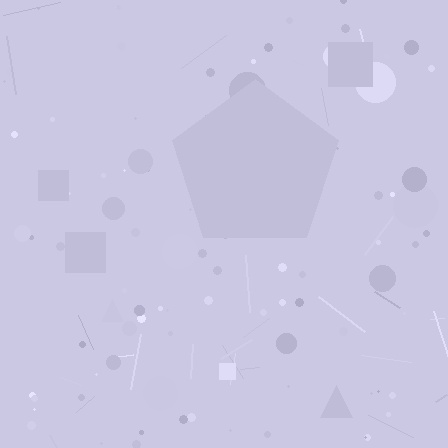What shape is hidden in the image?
A pentagon is hidden in the image.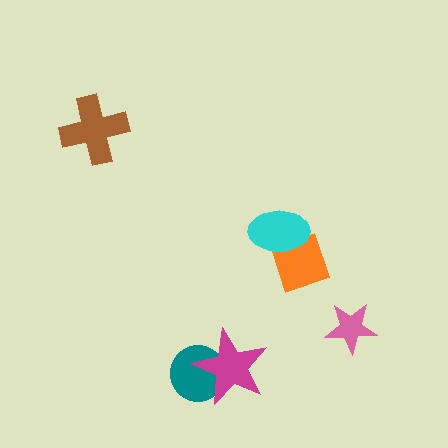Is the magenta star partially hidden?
No, no other shape covers it.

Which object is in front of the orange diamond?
The cyan ellipse is in front of the orange diamond.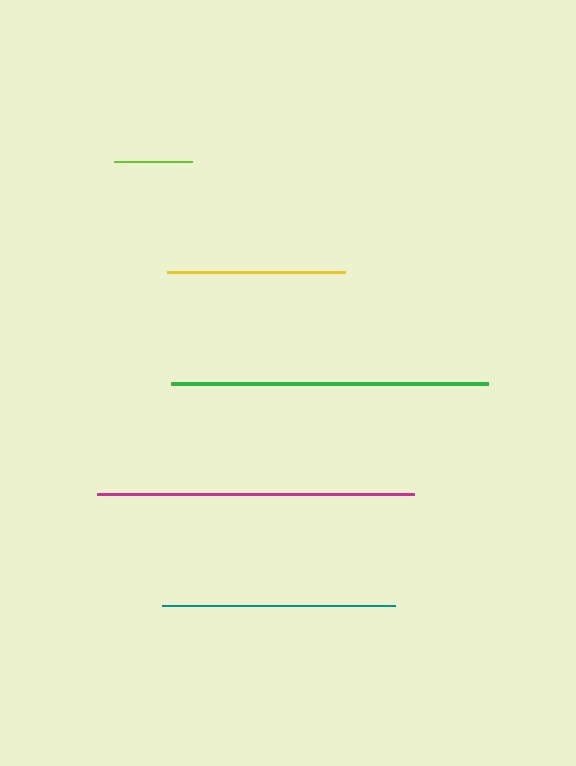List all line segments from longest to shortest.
From longest to shortest: magenta, green, teal, yellow, lime.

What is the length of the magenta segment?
The magenta segment is approximately 317 pixels long.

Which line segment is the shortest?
The lime line is the shortest at approximately 78 pixels.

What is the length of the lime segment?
The lime segment is approximately 78 pixels long.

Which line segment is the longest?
The magenta line is the longest at approximately 317 pixels.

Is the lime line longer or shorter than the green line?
The green line is longer than the lime line.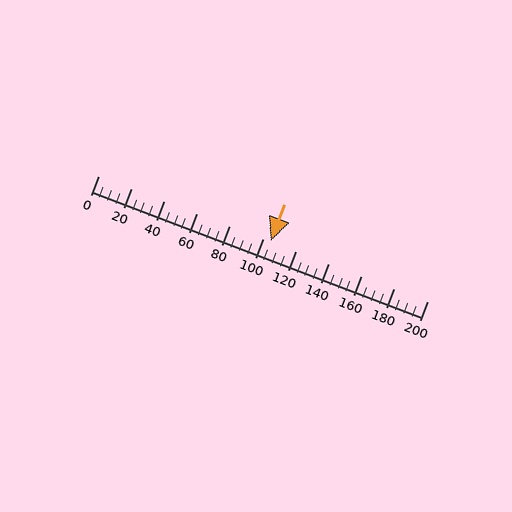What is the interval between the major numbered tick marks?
The major tick marks are spaced 20 units apart.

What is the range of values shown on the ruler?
The ruler shows values from 0 to 200.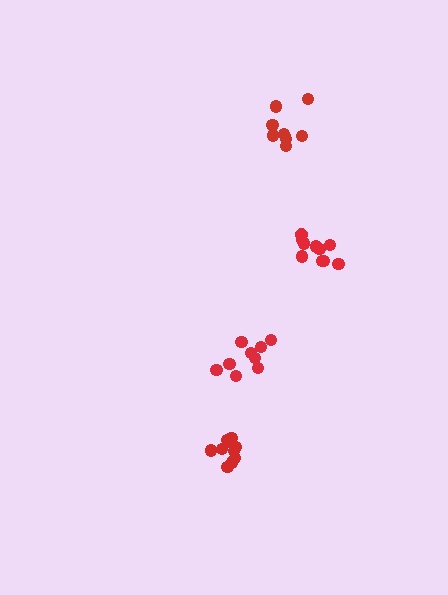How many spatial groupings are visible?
There are 4 spatial groupings.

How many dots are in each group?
Group 1: 9 dots, Group 2: 10 dots, Group 3: 10 dots, Group 4: 10 dots (39 total).